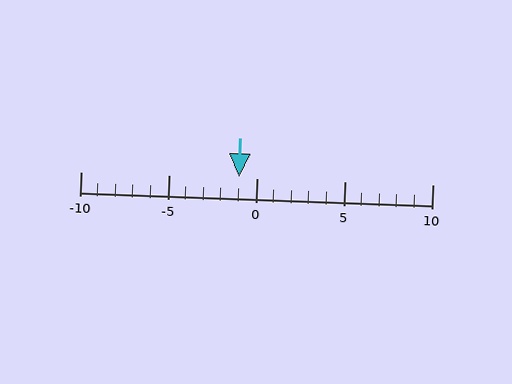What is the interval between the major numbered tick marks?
The major tick marks are spaced 5 units apart.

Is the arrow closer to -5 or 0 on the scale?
The arrow is closer to 0.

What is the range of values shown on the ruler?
The ruler shows values from -10 to 10.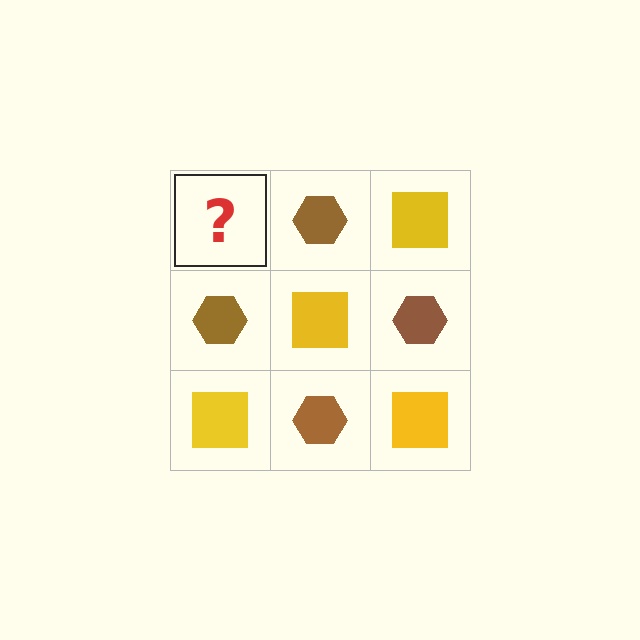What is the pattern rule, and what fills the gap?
The rule is that it alternates yellow square and brown hexagon in a checkerboard pattern. The gap should be filled with a yellow square.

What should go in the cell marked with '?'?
The missing cell should contain a yellow square.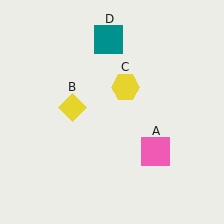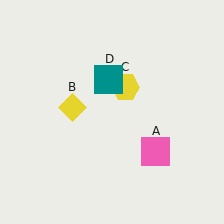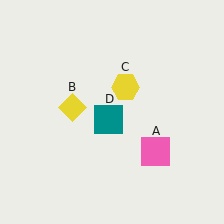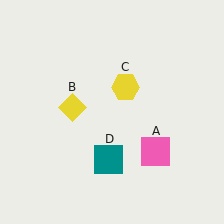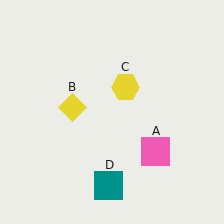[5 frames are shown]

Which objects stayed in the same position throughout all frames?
Pink square (object A) and yellow diamond (object B) and yellow hexagon (object C) remained stationary.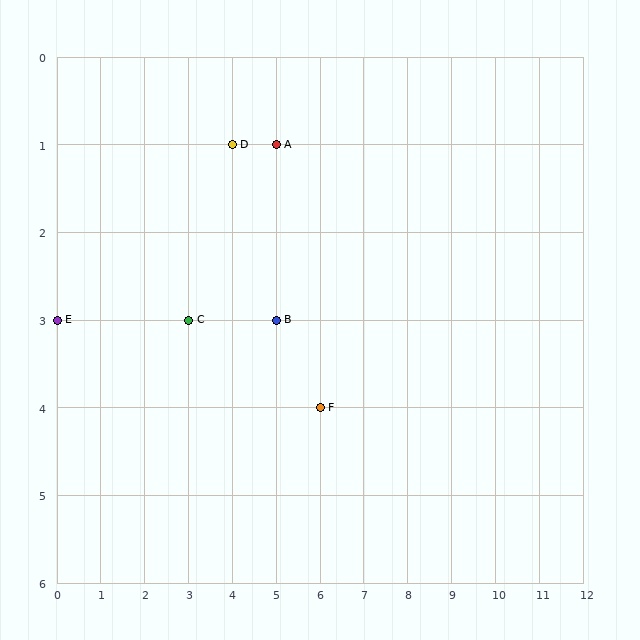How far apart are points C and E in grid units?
Points C and E are 3 columns apart.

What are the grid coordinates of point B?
Point B is at grid coordinates (5, 3).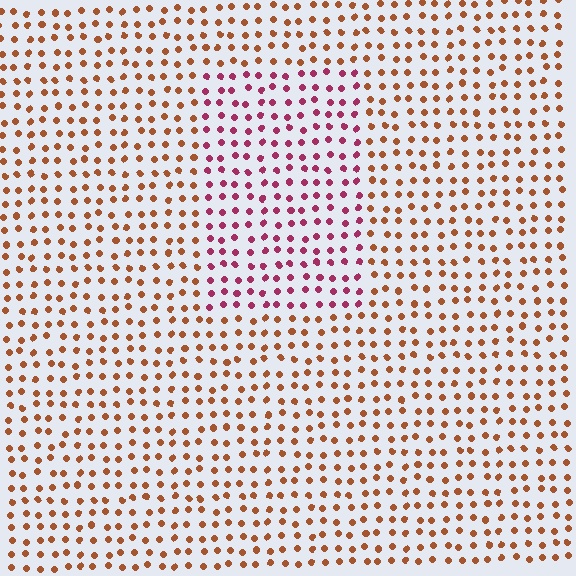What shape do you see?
I see a rectangle.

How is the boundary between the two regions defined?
The boundary is defined purely by a slight shift in hue (about 48 degrees). Spacing, size, and orientation are identical on both sides.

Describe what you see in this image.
The image is filled with small brown elements in a uniform arrangement. A rectangle-shaped region is visible where the elements are tinted to a slightly different hue, forming a subtle color boundary.